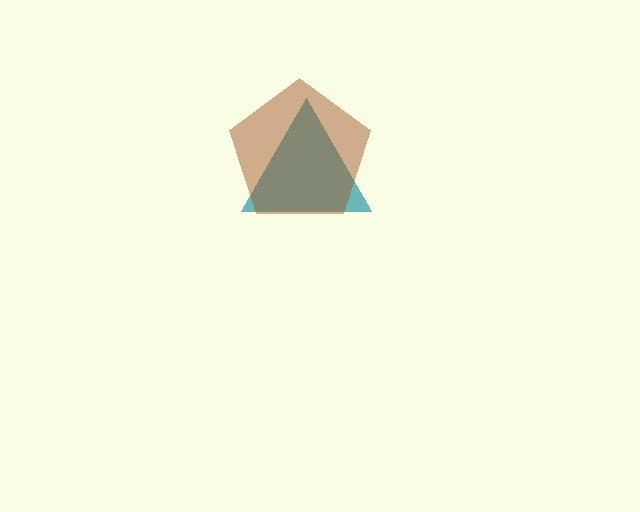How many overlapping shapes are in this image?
There are 2 overlapping shapes in the image.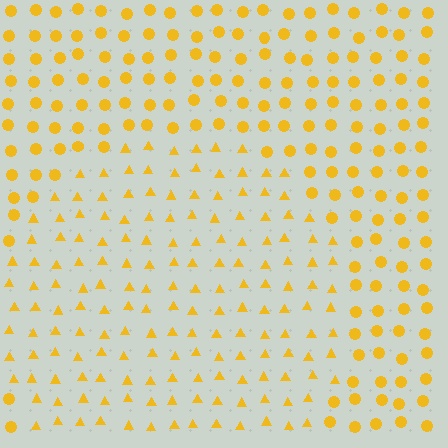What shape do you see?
I see a circle.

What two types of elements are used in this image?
The image uses triangles inside the circle region and circles outside it.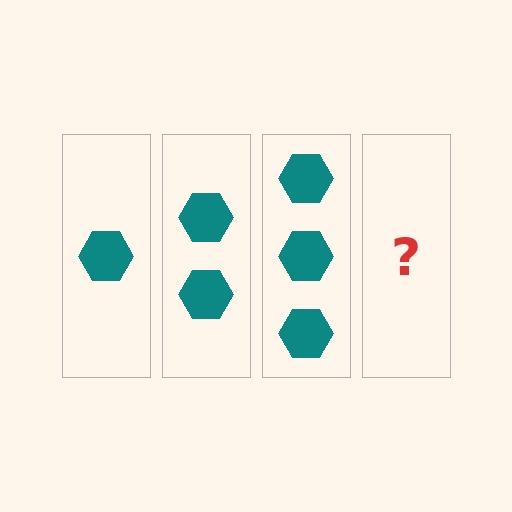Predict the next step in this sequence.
The next step is 4 hexagons.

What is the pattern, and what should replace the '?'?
The pattern is that each step adds one more hexagon. The '?' should be 4 hexagons.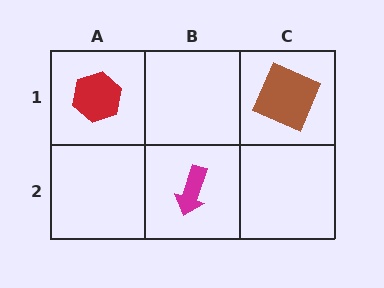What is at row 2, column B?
A magenta arrow.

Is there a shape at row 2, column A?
No, that cell is empty.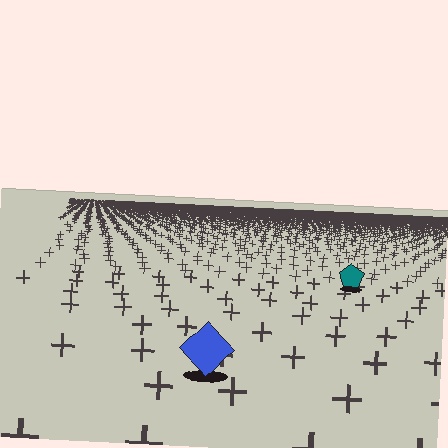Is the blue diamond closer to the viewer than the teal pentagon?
Yes. The blue diamond is closer — you can tell from the texture gradient: the ground texture is coarser near it.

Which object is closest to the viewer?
The blue diamond is closest. The texture marks near it are larger and more spread out.